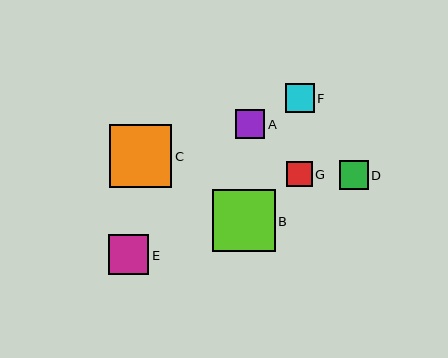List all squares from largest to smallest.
From largest to smallest: C, B, E, A, F, D, G.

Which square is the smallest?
Square G is the smallest with a size of approximately 25 pixels.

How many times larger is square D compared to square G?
Square D is approximately 1.1 times the size of square G.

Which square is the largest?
Square C is the largest with a size of approximately 62 pixels.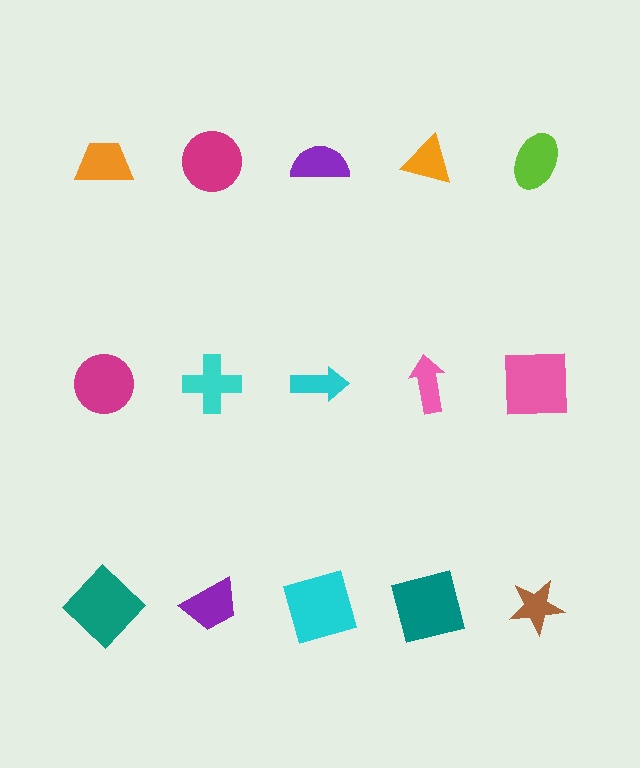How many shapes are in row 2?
5 shapes.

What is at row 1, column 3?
A purple semicircle.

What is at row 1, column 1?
An orange trapezoid.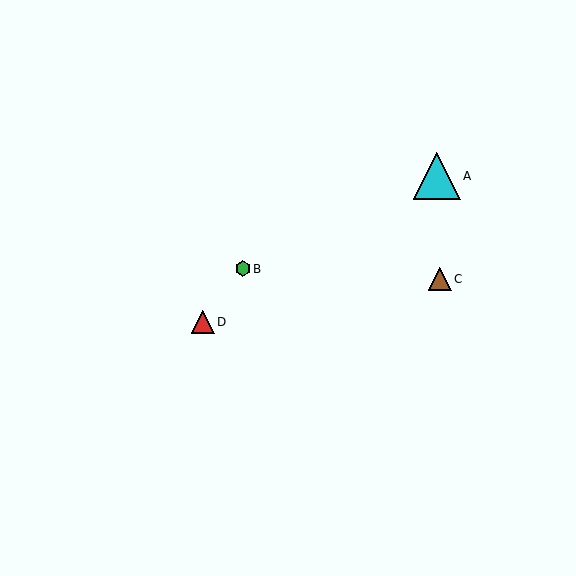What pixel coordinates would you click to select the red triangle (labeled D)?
Click at (203, 322) to select the red triangle D.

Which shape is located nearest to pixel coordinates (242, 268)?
The green hexagon (labeled B) at (243, 269) is nearest to that location.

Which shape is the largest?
The cyan triangle (labeled A) is the largest.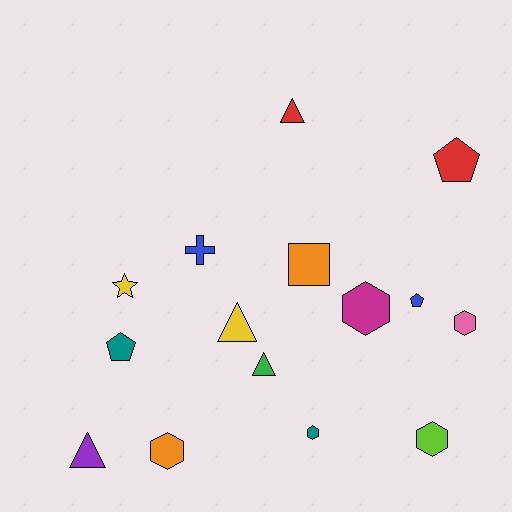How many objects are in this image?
There are 15 objects.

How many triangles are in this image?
There are 4 triangles.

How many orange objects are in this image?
There are 2 orange objects.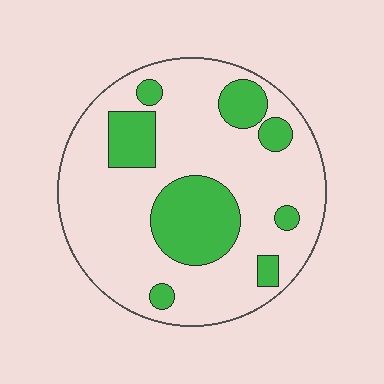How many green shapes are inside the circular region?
8.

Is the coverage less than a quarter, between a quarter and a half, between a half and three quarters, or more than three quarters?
Between a quarter and a half.